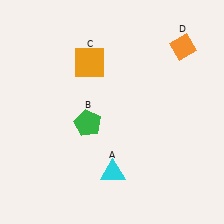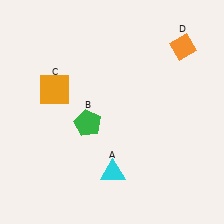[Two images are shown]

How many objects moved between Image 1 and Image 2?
1 object moved between the two images.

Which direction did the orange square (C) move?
The orange square (C) moved left.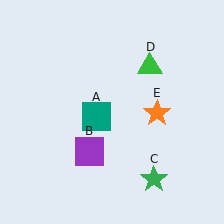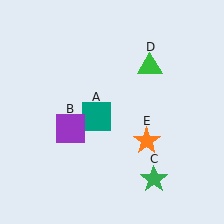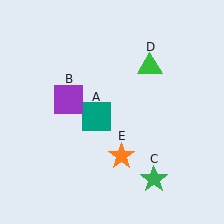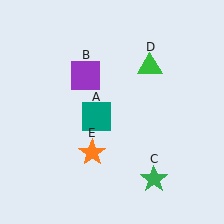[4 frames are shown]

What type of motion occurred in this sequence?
The purple square (object B), orange star (object E) rotated clockwise around the center of the scene.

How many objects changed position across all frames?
2 objects changed position: purple square (object B), orange star (object E).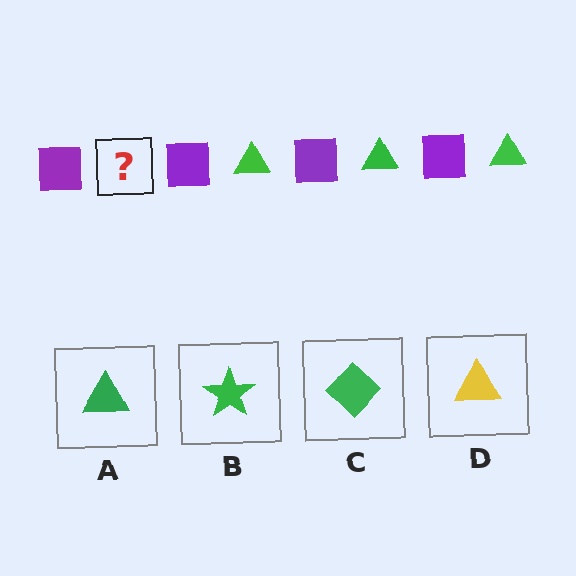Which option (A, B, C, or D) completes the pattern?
A.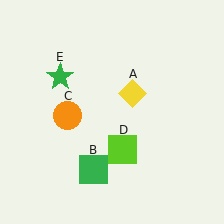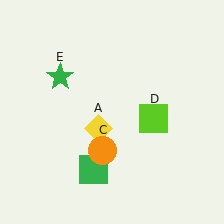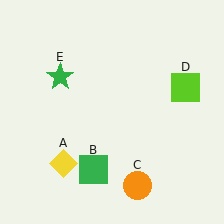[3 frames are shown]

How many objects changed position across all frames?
3 objects changed position: yellow diamond (object A), orange circle (object C), lime square (object D).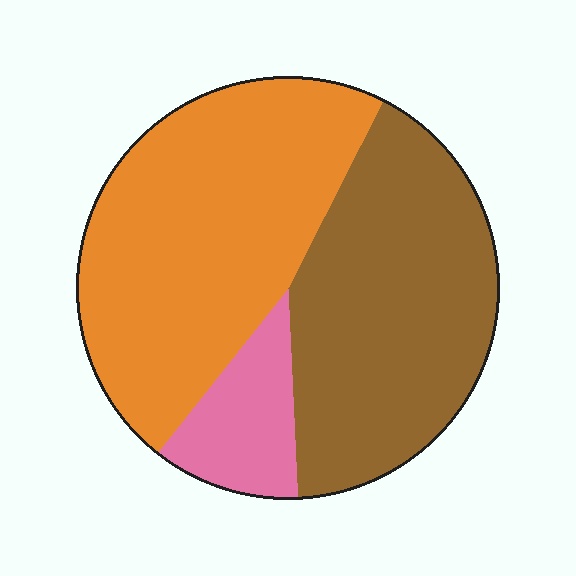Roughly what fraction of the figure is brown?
Brown takes up about two fifths (2/5) of the figure.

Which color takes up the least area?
Pink, at roughly 10%.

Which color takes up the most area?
Orange, at roughly 45%.